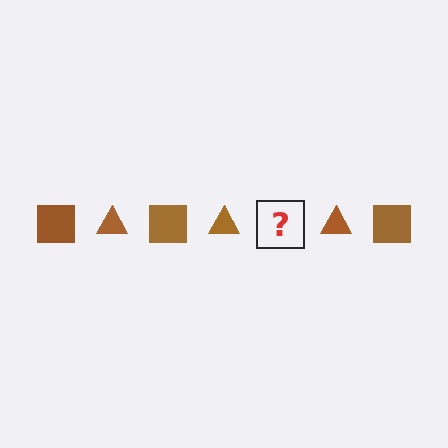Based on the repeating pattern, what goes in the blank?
The blank should be a brown square.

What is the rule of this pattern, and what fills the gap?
The rule is that the pattern cycles through square, triangle shapes in brown. The gap should be filled with a brown square.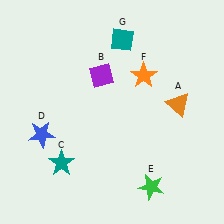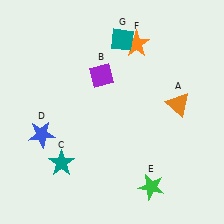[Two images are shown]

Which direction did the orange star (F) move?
The orange star (F) moved up.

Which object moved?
The orange star (F) moved up.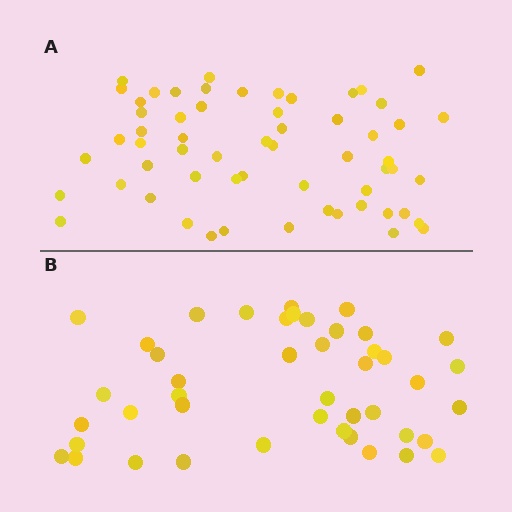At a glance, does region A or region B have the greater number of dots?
Region A (the top region) has more dots.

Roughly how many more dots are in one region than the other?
Region A has approximately 15 more dots than region B.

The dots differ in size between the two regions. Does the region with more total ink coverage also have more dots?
No. Region B has more total ink coverage because its dots are larger, but region A actually contains more individual dots. Total area can be misleading — the number of items is what matters here.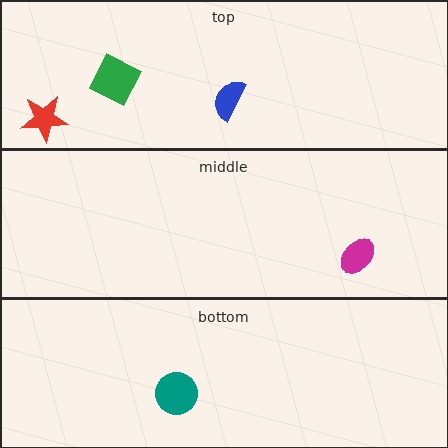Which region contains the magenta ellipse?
The middle region.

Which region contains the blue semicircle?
The top region.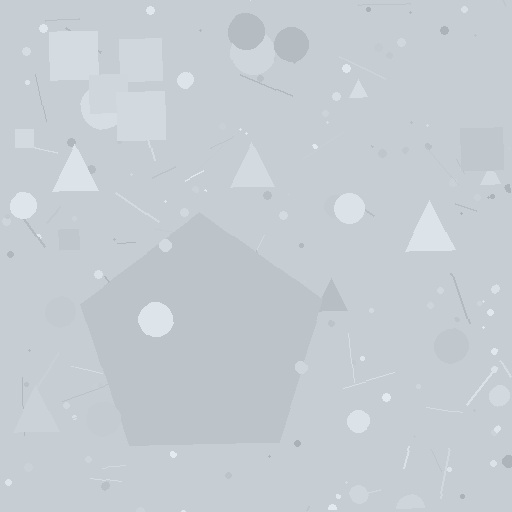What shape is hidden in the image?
A pentagon is hidden in the image.